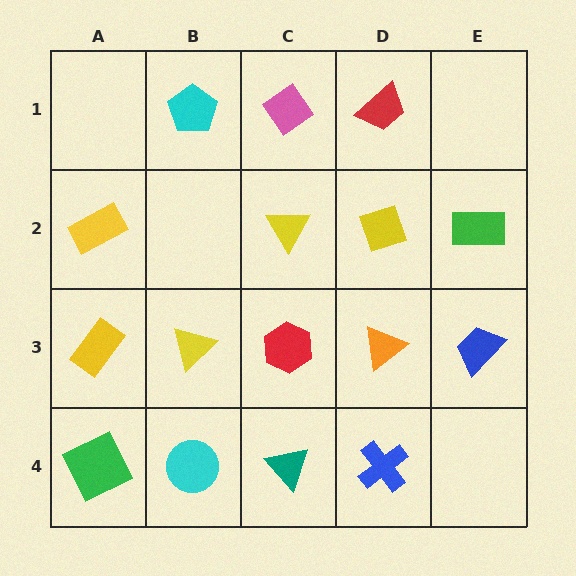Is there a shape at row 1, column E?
No, that cell is empty.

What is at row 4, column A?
A green square.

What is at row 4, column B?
A cyan circle.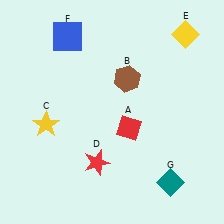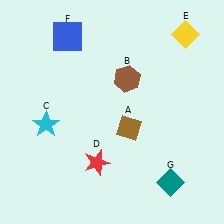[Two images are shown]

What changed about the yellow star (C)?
In Image 1, C is yellow. In Image 2, it changed to cyan.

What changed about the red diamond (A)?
In Image 1, A is red. In Image 2, it changed to brown.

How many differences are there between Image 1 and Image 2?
There are 2 differences between the two images.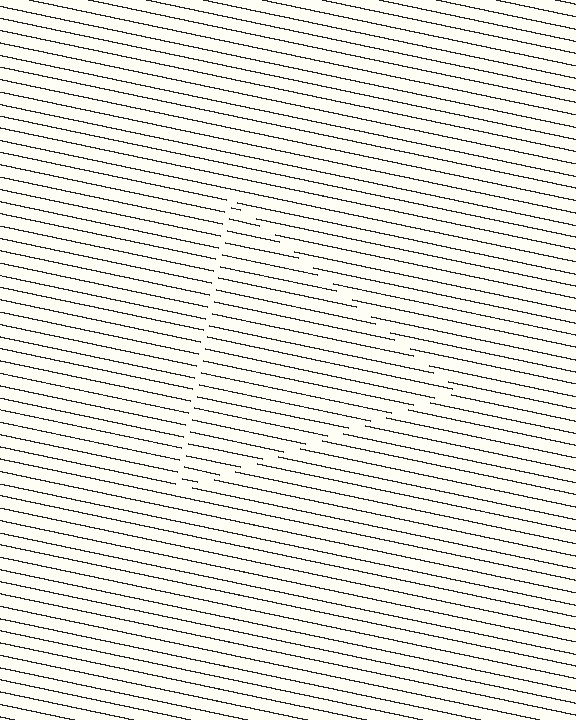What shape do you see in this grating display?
An illusory triangle. The interior of the shape contains the same grating, shifted by half a period — the contour is defined by the phase discontinuity where line-ends from the inner and outer gratings abut.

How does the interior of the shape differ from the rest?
The interior of the shape contains the same grating, shifted by half a period — the contour is defined by the phase discontinuity where line-ends from the inner and outer gratings abut.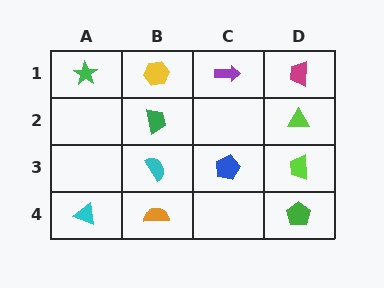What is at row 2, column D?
A lime triangle.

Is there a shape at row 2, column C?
No, that cell is empty.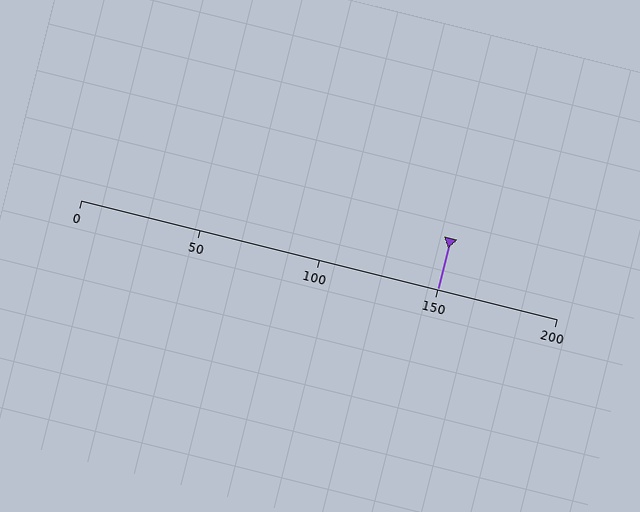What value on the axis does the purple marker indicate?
The marker indicates approximately 150.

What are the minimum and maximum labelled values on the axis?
The axis runs from 0 to 200.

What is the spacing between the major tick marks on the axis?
The major ticks are spaced 50 apart.